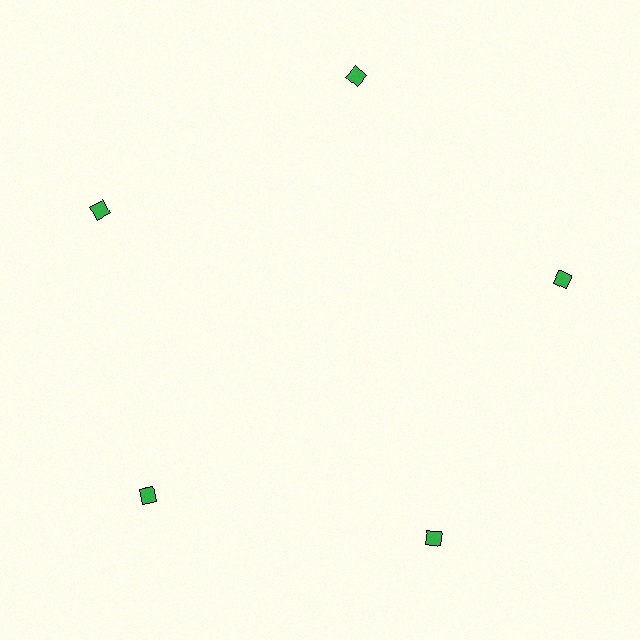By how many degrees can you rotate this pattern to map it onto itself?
The pattern maps onto itself every 72 degrees of rotation.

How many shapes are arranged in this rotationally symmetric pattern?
There are 5 shapes, arranged in 5 groups of 1.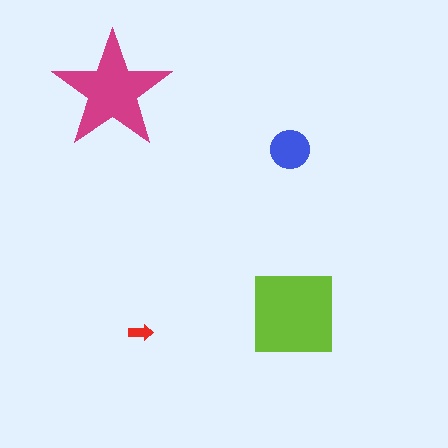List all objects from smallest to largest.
The red arrow, the blue circle, the magenta star, the lime square.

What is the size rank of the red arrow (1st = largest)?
4th.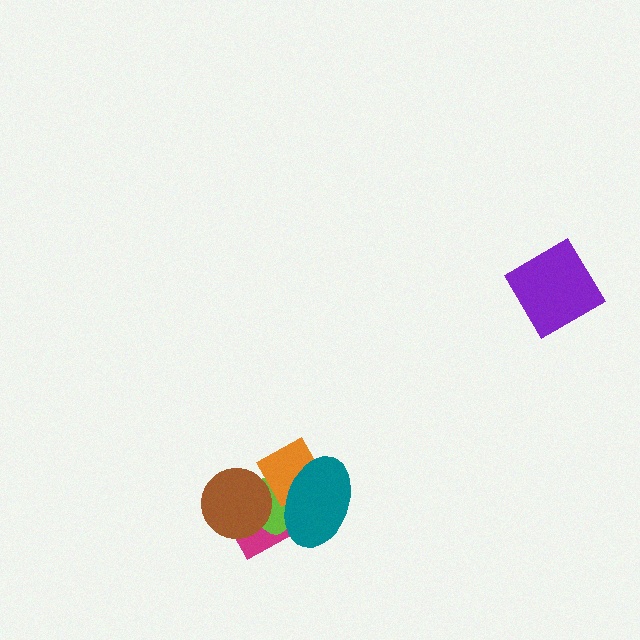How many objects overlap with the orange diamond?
4 objects overlap with the orange diamond.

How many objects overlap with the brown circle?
3 objects overlap with the brown circle.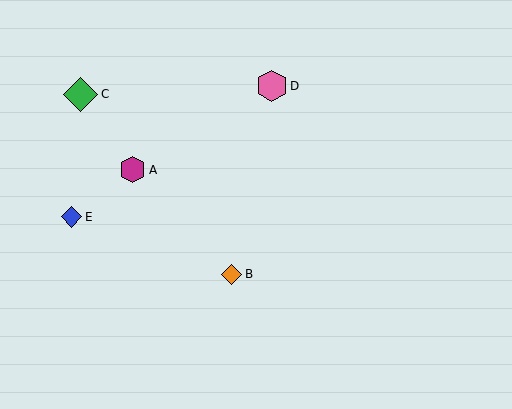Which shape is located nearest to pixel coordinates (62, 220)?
The blue diamond (labeled E) at (72, 217) is nearest to that location.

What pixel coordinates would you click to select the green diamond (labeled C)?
Click at (81, 94) to select the green diamond C.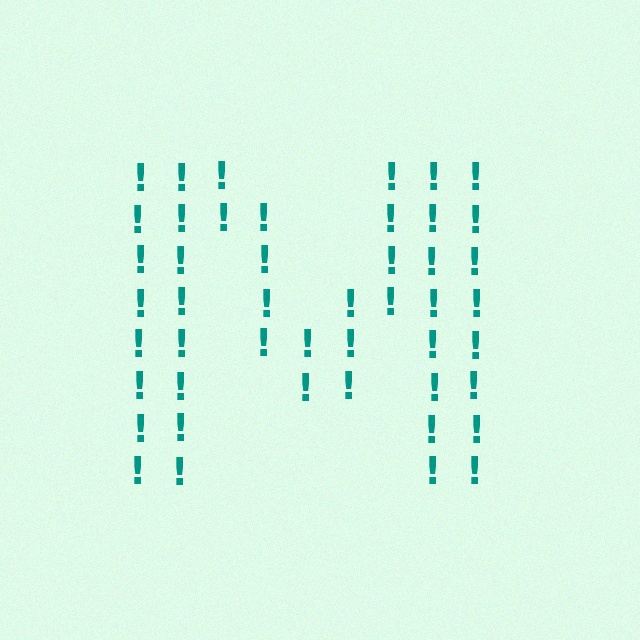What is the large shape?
The large shape is the letter M.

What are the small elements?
The small elements are exclamation marks.